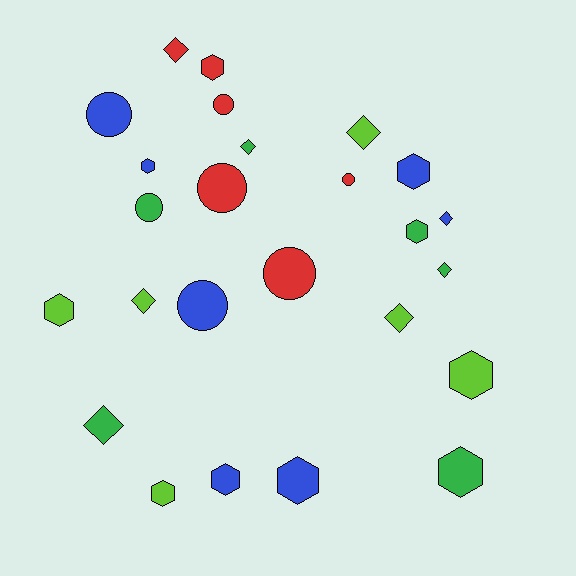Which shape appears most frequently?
Hexagon, with 10 objects.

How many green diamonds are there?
There are 3 green diamonds.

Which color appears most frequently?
Blue, with 7 objects.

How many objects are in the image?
There are 25 objects.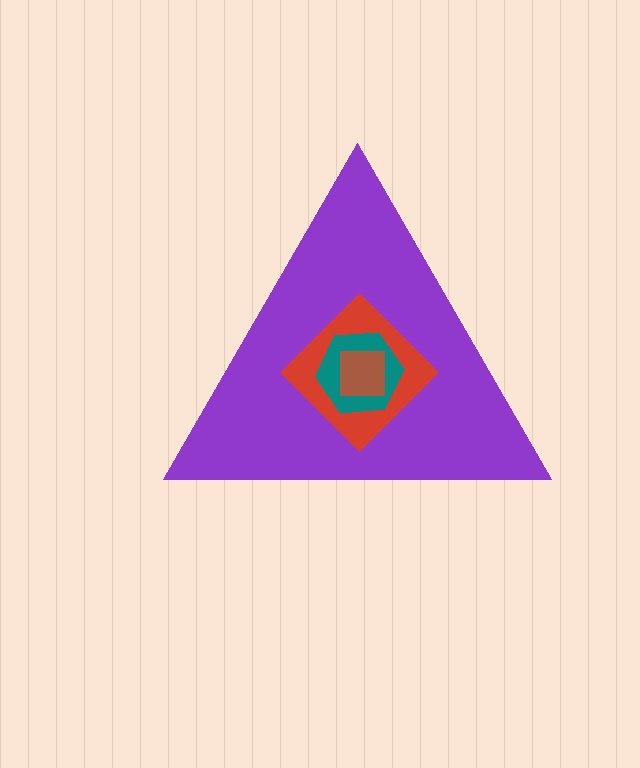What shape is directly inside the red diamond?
The teal hexagon.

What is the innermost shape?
The brown square.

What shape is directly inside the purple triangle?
The red diamond.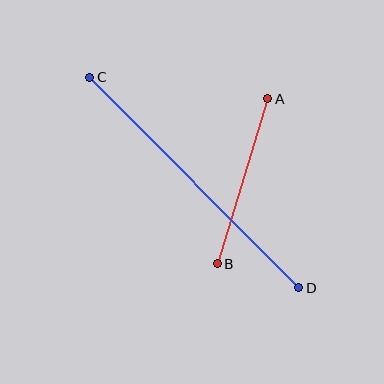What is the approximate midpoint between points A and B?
The midpoint is at approximately (243, 181) pixels.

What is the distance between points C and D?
The distance is approximately 296 pixels.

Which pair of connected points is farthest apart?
Points C and D are farthest apart.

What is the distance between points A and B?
The distance is approximately 172 pixels.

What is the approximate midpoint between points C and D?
The midpoint is at approximately (194, 183) pixels.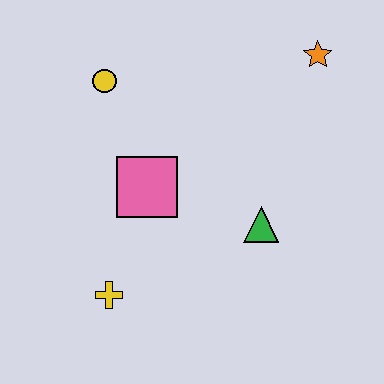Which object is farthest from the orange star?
The yellow cross is farthest from the orange star.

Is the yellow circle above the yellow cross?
Yes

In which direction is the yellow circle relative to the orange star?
The yellow circle is to the left of the orange star.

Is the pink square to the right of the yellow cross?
Yes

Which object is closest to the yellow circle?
The pink square is closest to the yellow circle.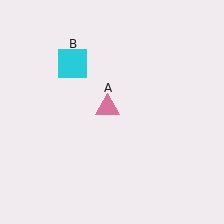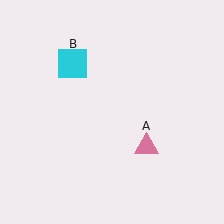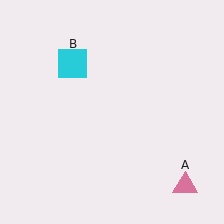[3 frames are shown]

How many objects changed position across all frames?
1 object changed position: pink triangle (object A).